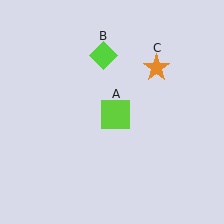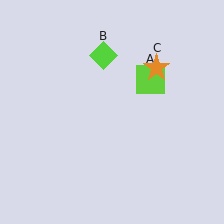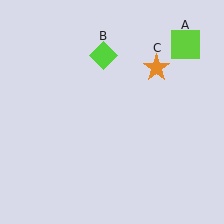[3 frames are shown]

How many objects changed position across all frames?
1 object changed position: lime square (object A).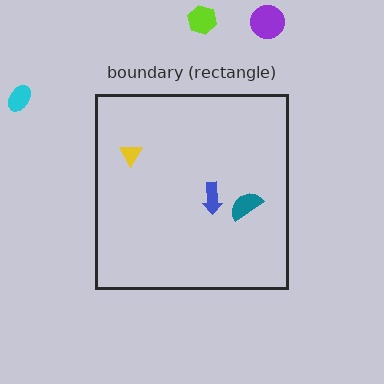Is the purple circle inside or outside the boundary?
Outside.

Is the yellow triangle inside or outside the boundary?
Inside.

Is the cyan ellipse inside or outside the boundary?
Outside.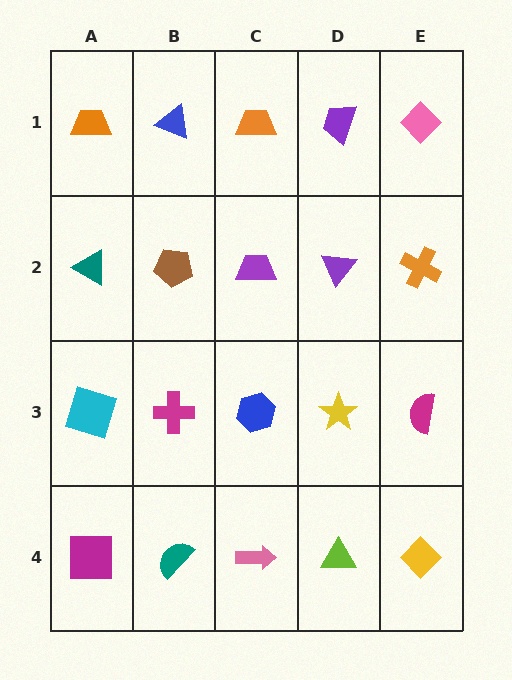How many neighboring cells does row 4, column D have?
3.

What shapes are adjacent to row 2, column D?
A purple trapezoid (row 1, column D), a yellow star (row 3, column D), a purple trapezoid (row 2, column C), an orange cross (row 2, column E).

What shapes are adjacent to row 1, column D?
A purple triangle (row 2, column D), an orange trapezoid (row 1, column C), a pink diamond (row 1, column E).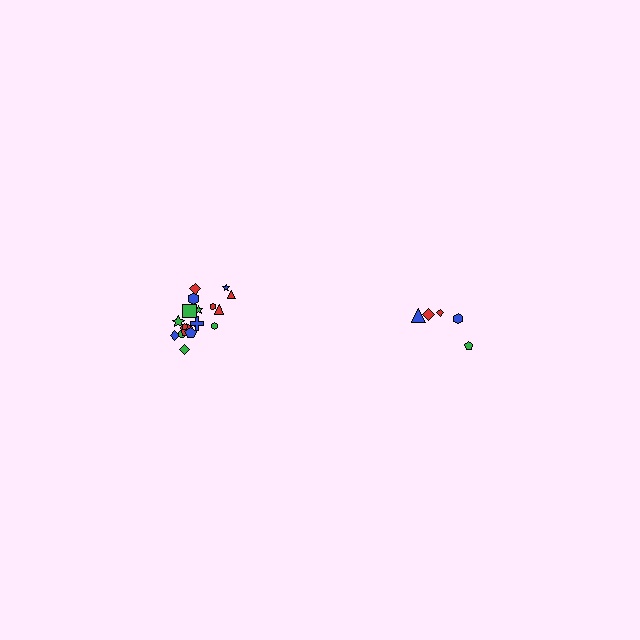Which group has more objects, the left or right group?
The left group.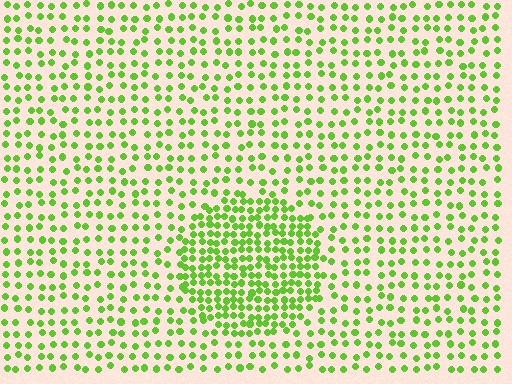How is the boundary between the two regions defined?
The boundary is defined by a change in element density (approximately 2.0x ratio). All elements are the same color, size, and shape.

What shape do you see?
I see a circle.